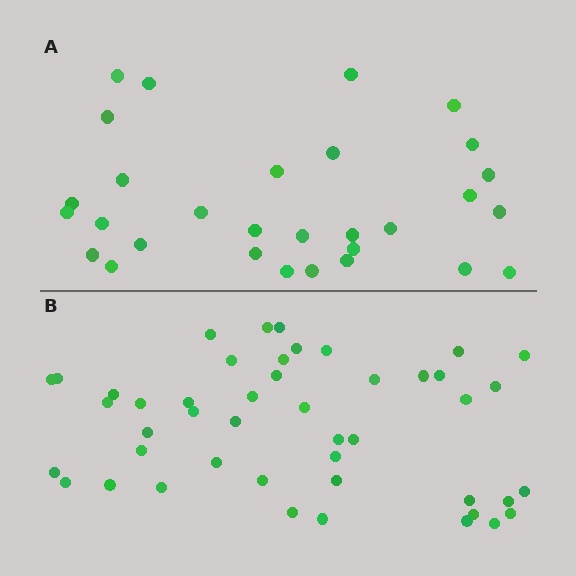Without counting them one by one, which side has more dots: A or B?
Region B (the bottom region) has more dots.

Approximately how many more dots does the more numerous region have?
Region B has approximately 15 more dots than region A.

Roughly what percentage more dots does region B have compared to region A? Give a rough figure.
About 55% more.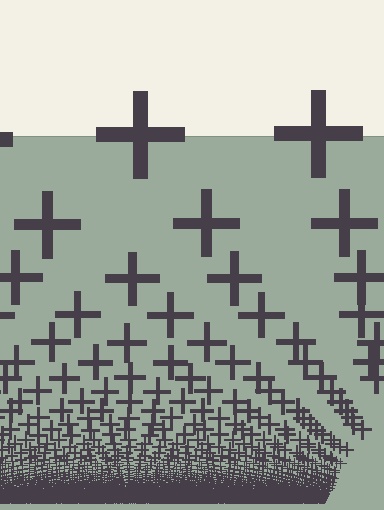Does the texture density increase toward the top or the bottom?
Density increases toward the bottom.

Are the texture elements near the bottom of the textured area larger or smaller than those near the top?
Smaller. The gradient is inverted — elements near the bottom are smaller and denser.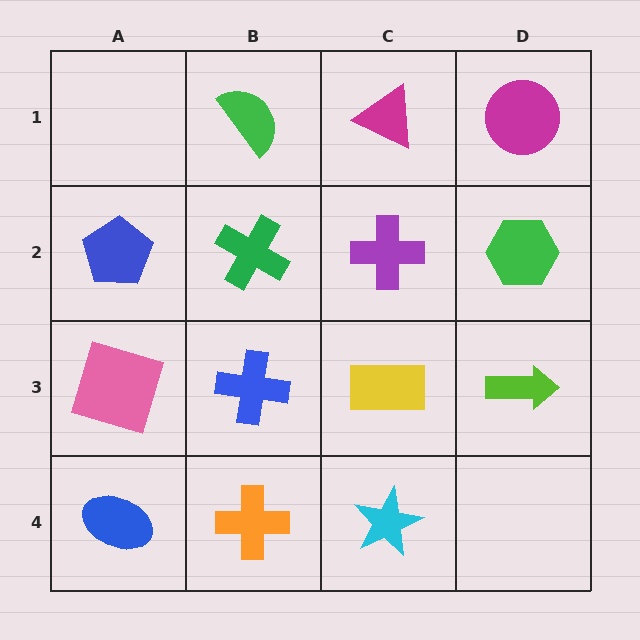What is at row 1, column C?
A magenta triangle.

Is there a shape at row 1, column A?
No, that cell is empty.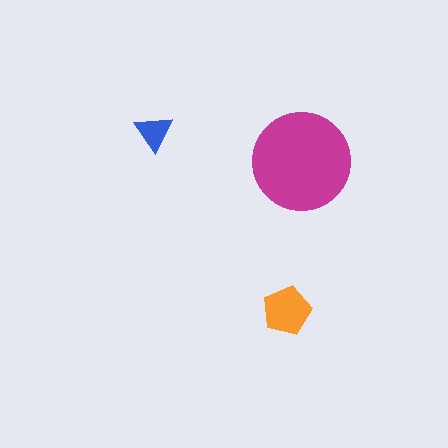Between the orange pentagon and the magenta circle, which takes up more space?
The magenta circle.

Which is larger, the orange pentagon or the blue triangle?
The orange pentagon.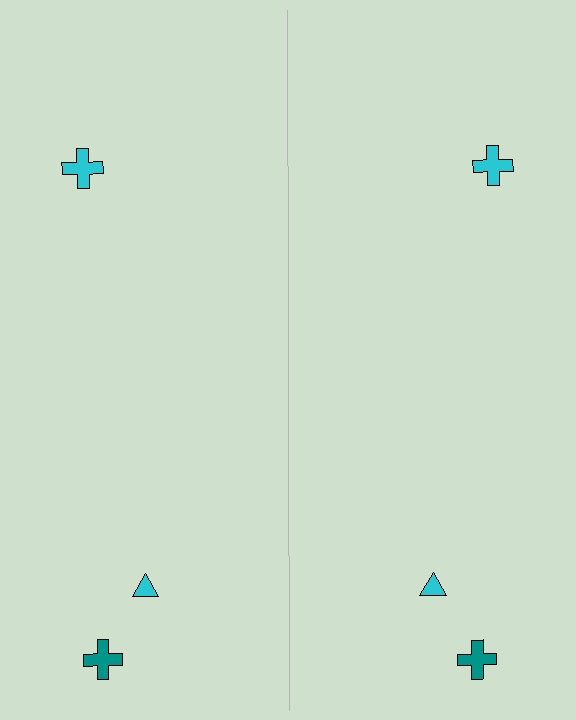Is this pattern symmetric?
Yes, this pattern has bilateral (reflection) symmetry.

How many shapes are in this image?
There are 6 shapes in this image.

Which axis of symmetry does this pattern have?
The pattern has a vertical axis of symmetry running through the center of the image.